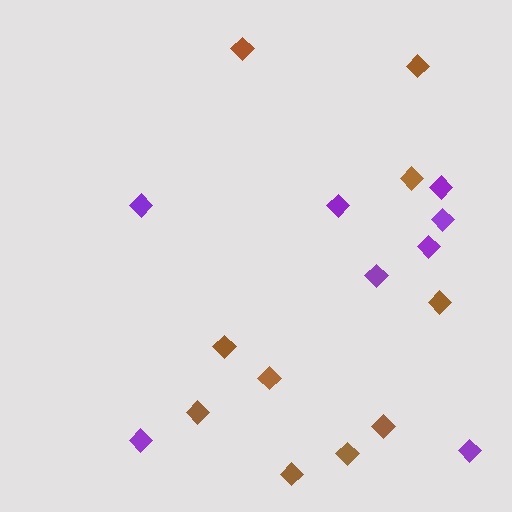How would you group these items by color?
There are 2 groups: one group of purple diamonds (8) and one group of brown diamonds (10).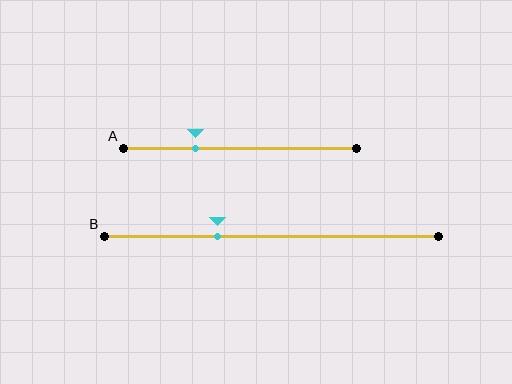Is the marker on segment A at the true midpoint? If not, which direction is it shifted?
No, the marker on segment A is shifted to the left by about 19% of the segment length.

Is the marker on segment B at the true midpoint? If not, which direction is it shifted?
No, the marker on segment B is shifted to the left by about 16% of the segment length.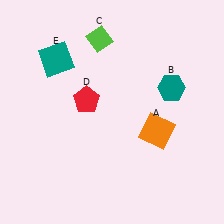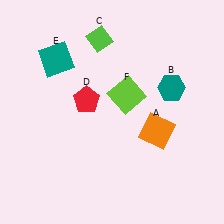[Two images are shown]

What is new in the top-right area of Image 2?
A lime square (F) was added in the top-right area of Image 2.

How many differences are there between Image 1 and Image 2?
There is 1 difference between the two images.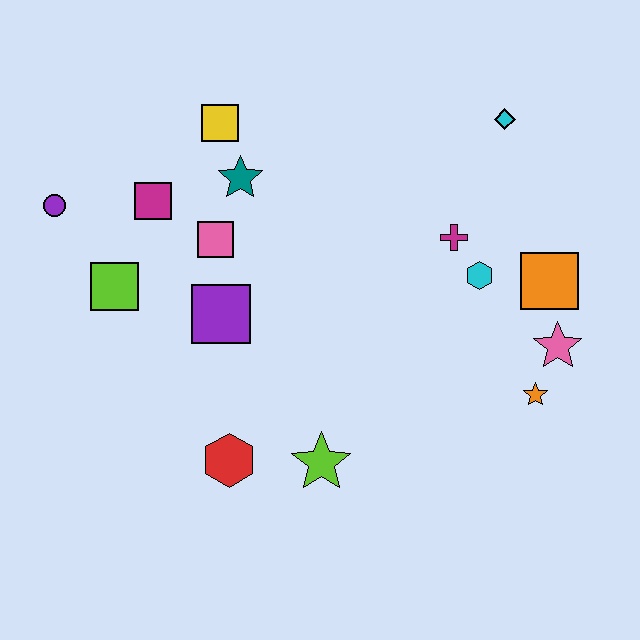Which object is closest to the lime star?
The red hexagon is closest to the lime star.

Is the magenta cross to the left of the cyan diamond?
Yes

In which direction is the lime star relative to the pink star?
The lime star is to the left of the pink star.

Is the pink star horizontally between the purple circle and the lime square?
No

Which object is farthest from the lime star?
The cyan diamond is farthest from the lime star.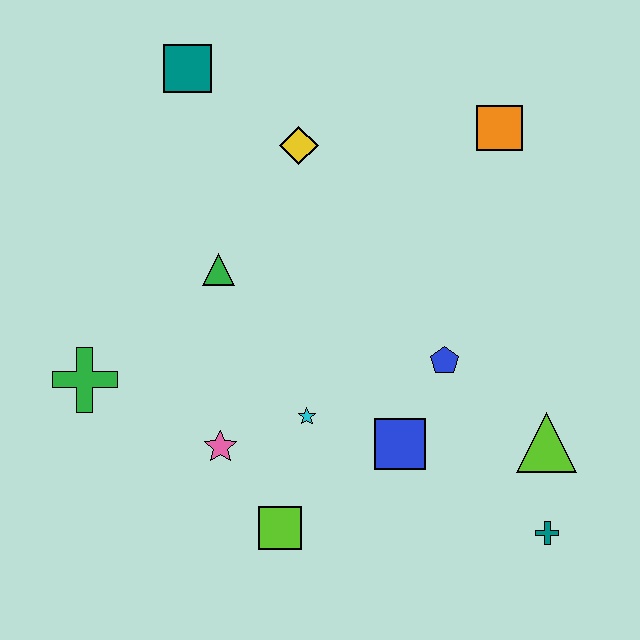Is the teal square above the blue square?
Yes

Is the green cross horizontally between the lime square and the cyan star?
No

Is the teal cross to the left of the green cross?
No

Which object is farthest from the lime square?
The teal square is farthest from the lime square.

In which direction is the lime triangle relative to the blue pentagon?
The lime triangle is to the right of the blue pentagon.